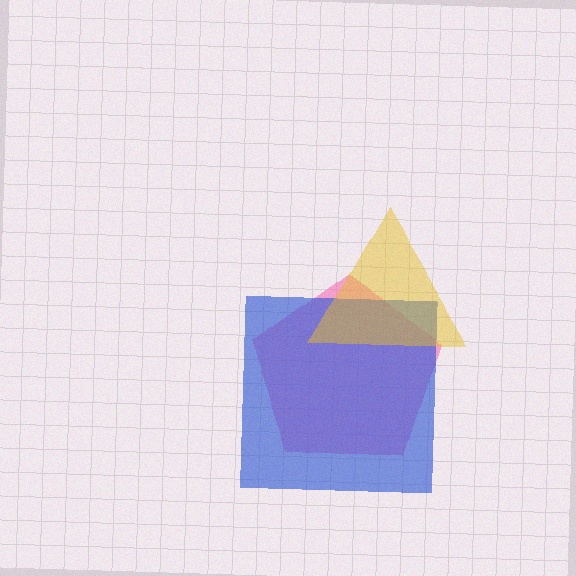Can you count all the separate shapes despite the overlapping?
Yes, there are 3 separate shapes.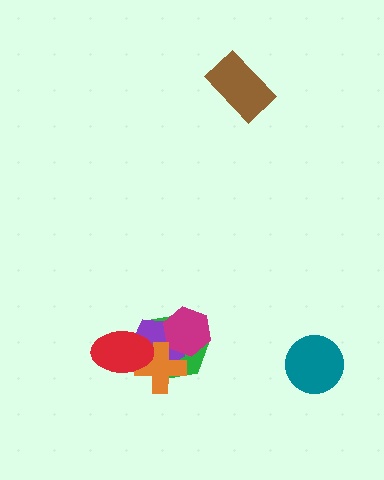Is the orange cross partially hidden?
Yes, it is partially covered by another shape.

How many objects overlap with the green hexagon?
4 objects overlap with the green hexagon.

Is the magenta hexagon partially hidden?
Yes, it is partially covered by another shape.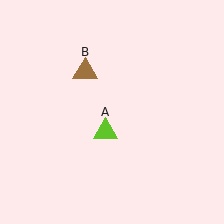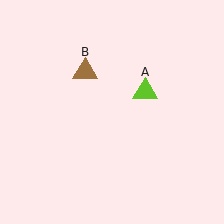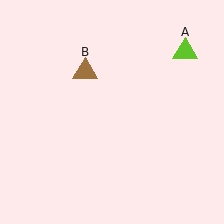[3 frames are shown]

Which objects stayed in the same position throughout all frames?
Brown triangle (object B) remained stationary.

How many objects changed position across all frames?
1 object changed position: lime triangle (object A).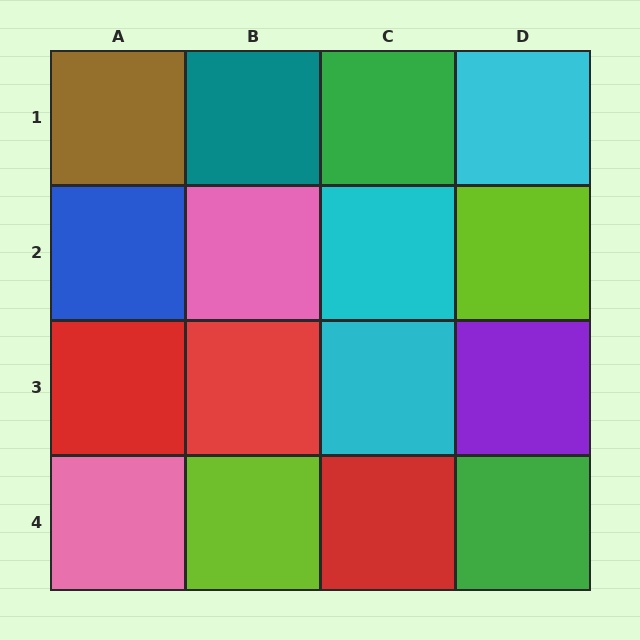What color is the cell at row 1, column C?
Green.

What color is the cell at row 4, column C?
Red.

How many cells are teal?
1 cell is teal.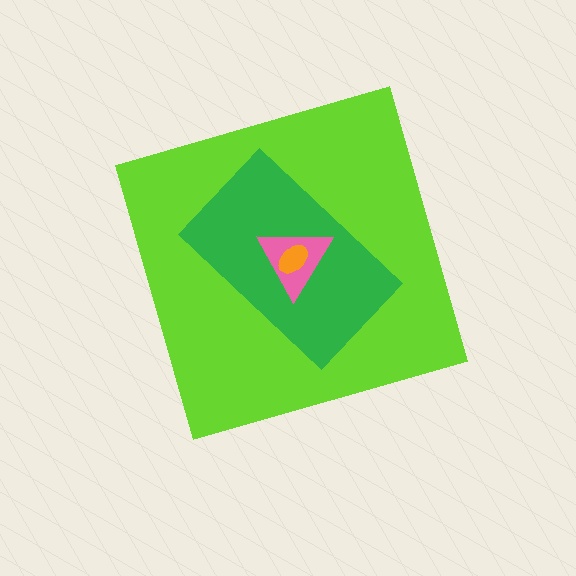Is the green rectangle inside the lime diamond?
Yes.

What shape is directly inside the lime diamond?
The green rectangle.